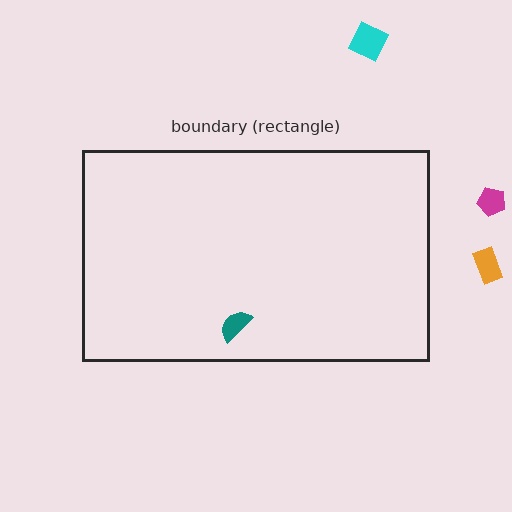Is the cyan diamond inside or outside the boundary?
Outside.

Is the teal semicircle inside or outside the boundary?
Inside.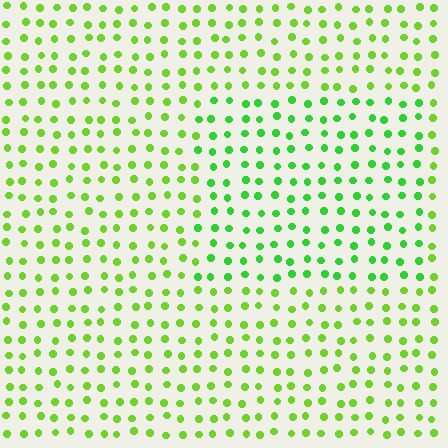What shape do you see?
I see a rectangle.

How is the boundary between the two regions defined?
The boundary is defined purely by a slight shift in hue (about 26 degrees). Spacing, size, and orientation are identical on both sides.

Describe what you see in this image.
The image is filled with small lime elements in a uniform arrangement. A rectangle-shaped region is visible where the elements are tinted to a slightly different hue, forming a subtle color boundary.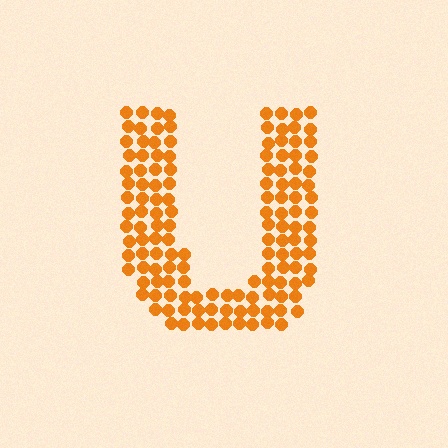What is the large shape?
The large shape is the letter U.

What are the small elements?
The small elements are circles.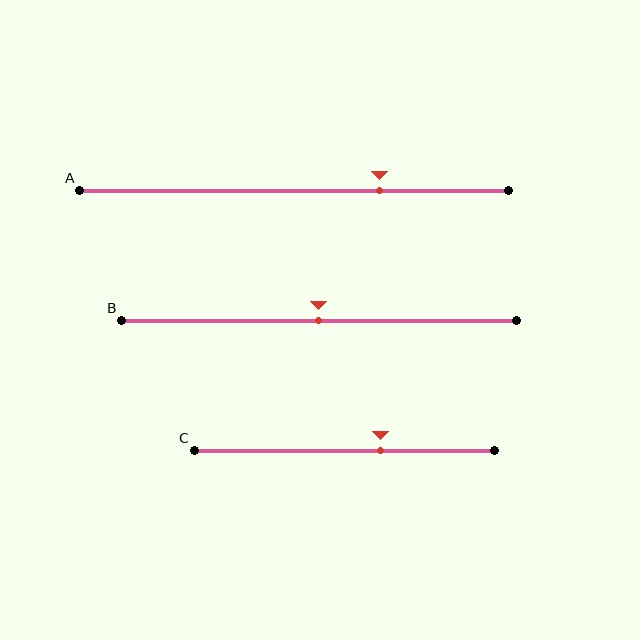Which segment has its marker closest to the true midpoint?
Segment B has its marker closest to the true midpoint.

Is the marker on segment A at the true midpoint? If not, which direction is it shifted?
No, the marker on segment A is shifted to the right by about 20% of the segment length.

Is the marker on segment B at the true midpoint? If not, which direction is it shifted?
Yes, the marker on segment B is at the true midpoint.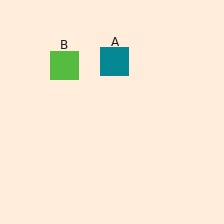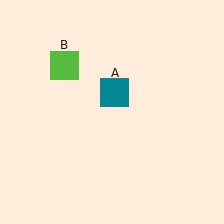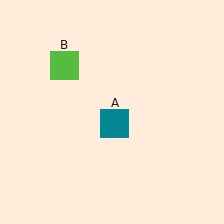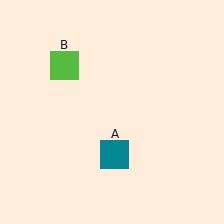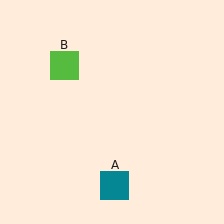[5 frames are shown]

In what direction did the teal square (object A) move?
The teal square (object A) moved down.